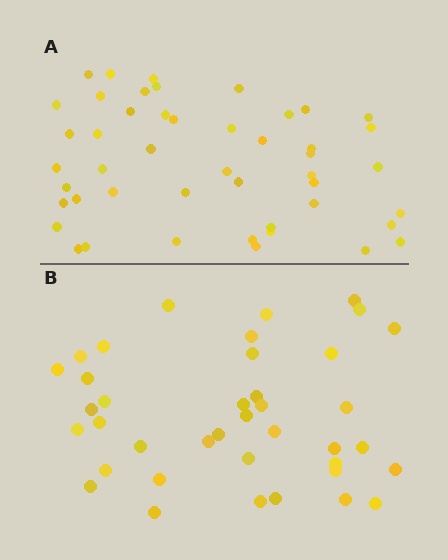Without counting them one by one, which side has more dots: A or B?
Region A (the top region) has more dots.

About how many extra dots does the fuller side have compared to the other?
Region A has roughly 8 or so more dots than region B.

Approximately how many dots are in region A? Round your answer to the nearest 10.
About 50 dots. (The exact count is 47, which rounds to 50.)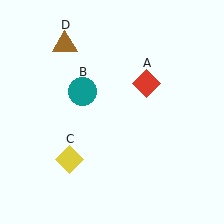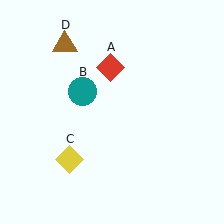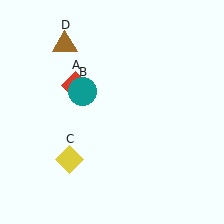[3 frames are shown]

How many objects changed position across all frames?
1 object changed position: red diamond (object A).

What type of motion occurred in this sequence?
The red diamond (object A) rotated counterclockwise around the center of the scene.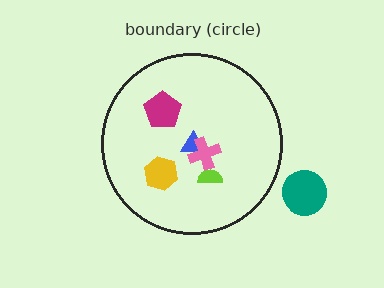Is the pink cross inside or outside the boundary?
Inside.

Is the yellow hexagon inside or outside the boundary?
Inside.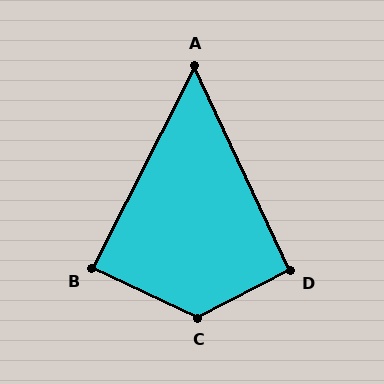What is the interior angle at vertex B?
Approximately 88 degrees (approximately right).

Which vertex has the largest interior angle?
C, at approximately 128 degrees.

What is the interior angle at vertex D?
Approximately 92 degrees (approximately right).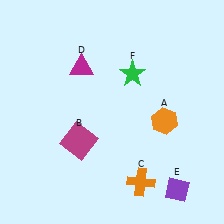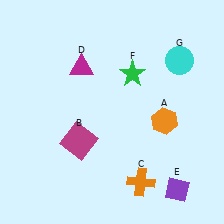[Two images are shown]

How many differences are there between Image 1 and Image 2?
There is 1 difference between the two images.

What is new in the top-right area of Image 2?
A cyan circle (G) was added in the top-right area of Image 2.